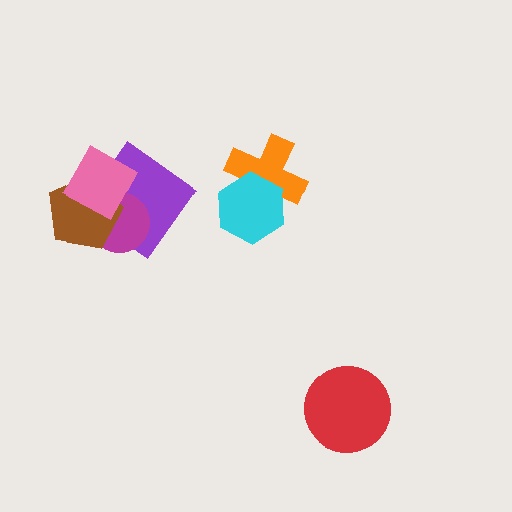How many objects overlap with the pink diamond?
3 objects overlap with the pink diamond.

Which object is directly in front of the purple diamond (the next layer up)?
The magenta circle is directly in front of the purple diamond.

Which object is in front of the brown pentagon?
The pink diamond is in front of the brown pentagon.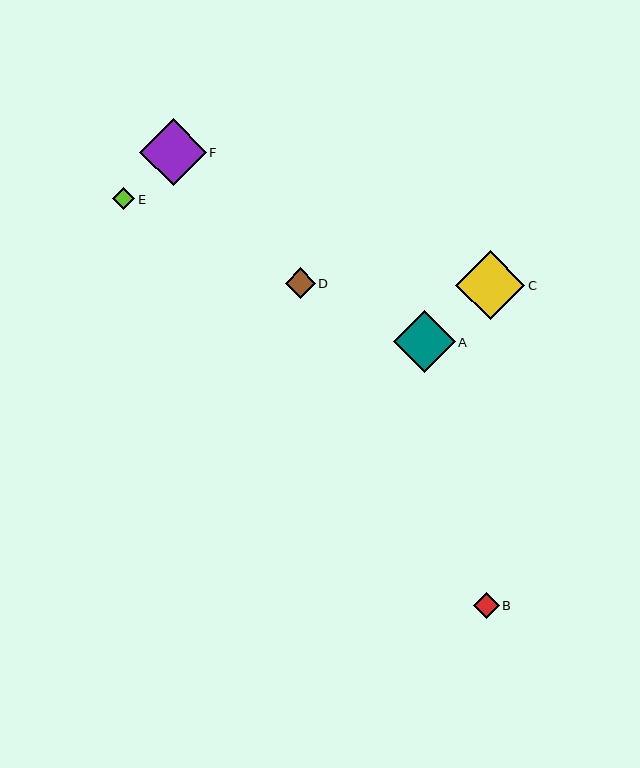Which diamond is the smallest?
Diamond E is the smallest with a size of approximately 22 pixels.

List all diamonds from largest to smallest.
From largest to smallest: C, F, A, D, B, E.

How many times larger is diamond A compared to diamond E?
Diamond A is approximately 2.8 times the size of diamond E.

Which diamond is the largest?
Diamond C is the largest with a size of approximately 69 pixels.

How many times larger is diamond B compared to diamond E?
Diamond B is approximately 1.2 times the size of diamond E.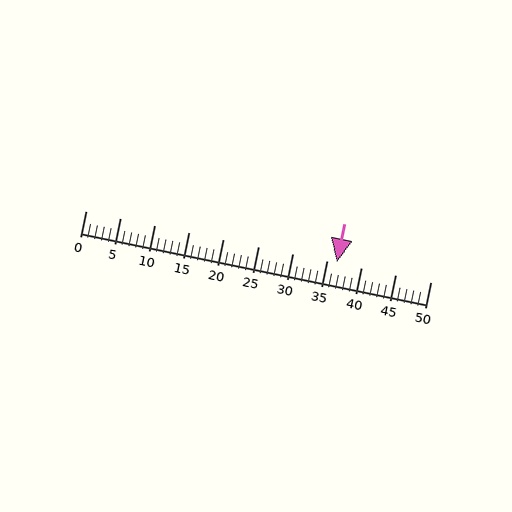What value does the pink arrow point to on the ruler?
The pink arrow points to approximately 36.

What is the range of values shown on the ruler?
The ruler shows values from 0 to 50.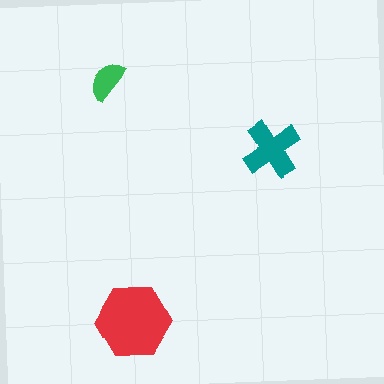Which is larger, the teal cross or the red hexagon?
The red hexagon.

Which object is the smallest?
The green semicircle.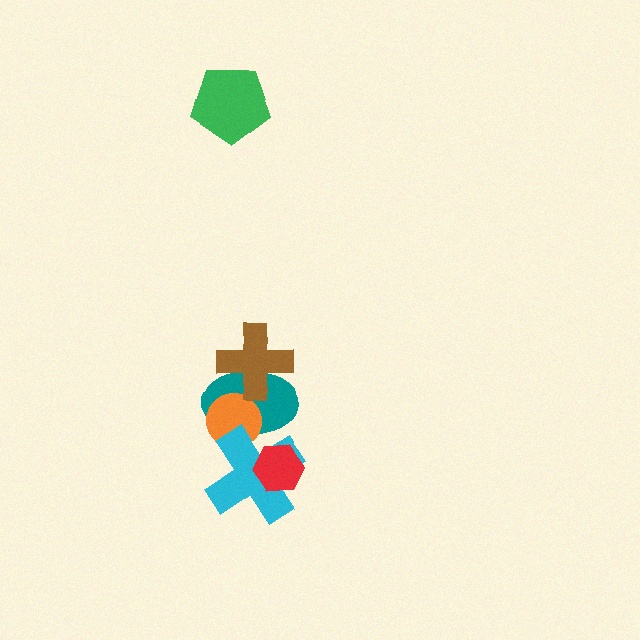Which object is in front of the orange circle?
The cyan cross is in front of the orange circle.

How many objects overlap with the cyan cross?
3 objects overlap with the cyan cross.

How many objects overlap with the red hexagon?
1 object overlaps with the red hexagon.